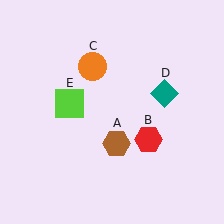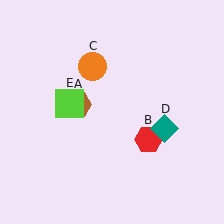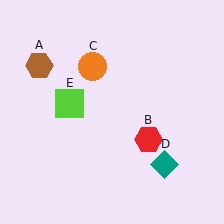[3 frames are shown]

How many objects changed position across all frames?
2 objects changed position: brown hexagon (object A), teal diamond (object D).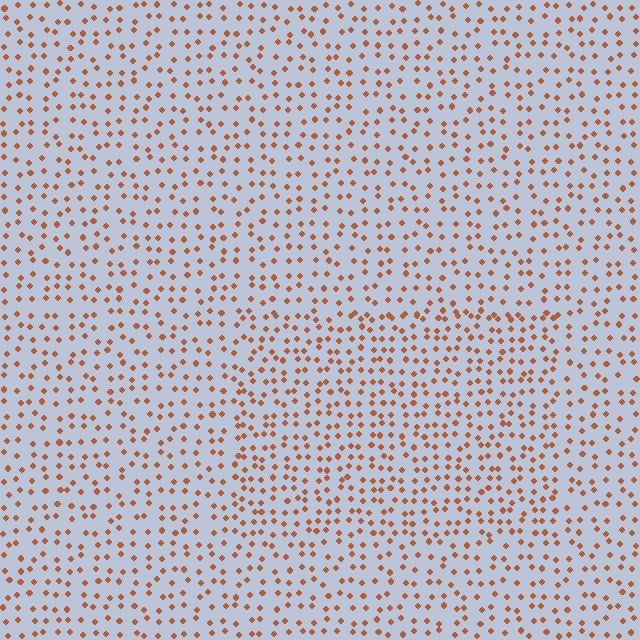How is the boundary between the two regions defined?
The boundary is defined by a change in element density (approximately 1.4x ratio). All elements are the same color, size, and shape.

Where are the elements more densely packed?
The elements are more densely packed inside the rectangle boundary.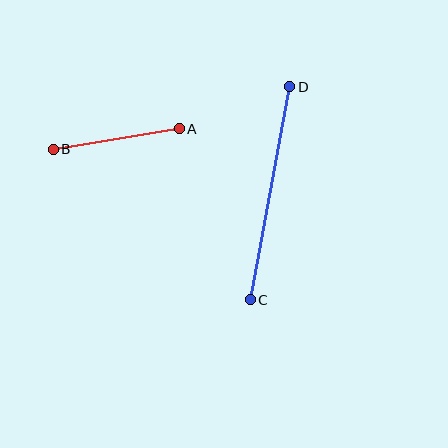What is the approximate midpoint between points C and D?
The midpoint is at approximately (270, 193) pixels.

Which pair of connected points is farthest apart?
Points C and D are farthest apart.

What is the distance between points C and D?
The distance is approximately 217 pixels.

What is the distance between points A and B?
The distance is approximately 128 pixels.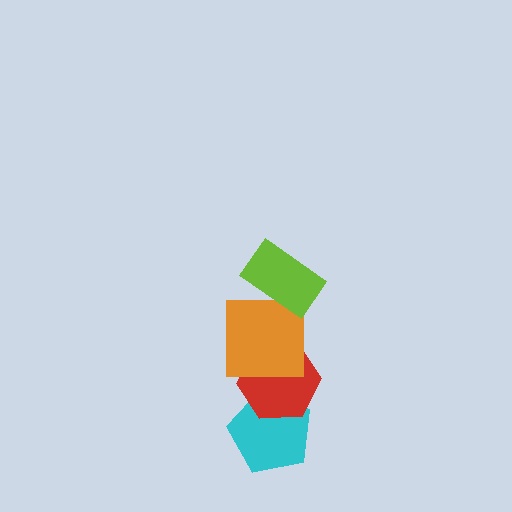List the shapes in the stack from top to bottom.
From top to bottom: the lime rectangle, the orange square, the red hexagon, the cyan pentagon.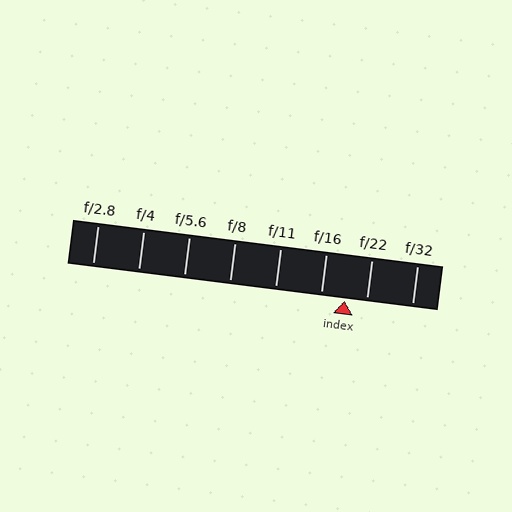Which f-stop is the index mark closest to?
The index mark is closest to f/22.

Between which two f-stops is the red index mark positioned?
The index mark is between f/16 and f/22.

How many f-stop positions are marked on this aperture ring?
There are 8 f-stop positions marked.